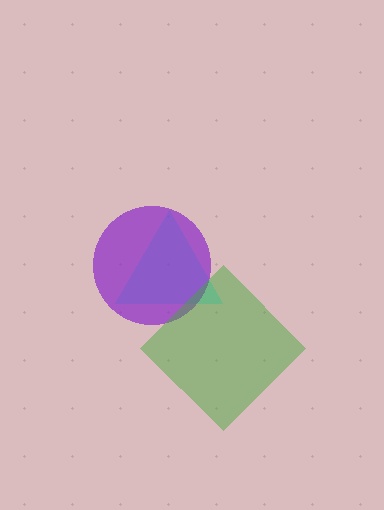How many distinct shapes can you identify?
There are 3 distinct shapes: a cyan triangle, a purple circle, a green diamond.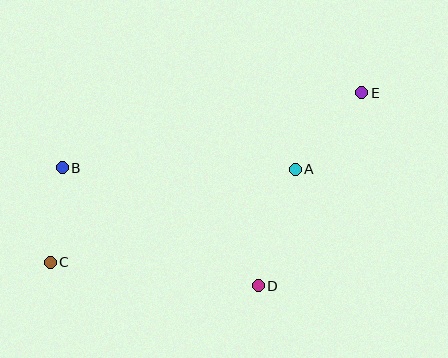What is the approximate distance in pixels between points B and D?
The distance between B and D is approximately 228 pixels.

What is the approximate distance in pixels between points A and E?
The distance between A and E is approximately 102 pixels.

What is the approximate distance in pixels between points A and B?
The distance between A and B is approximately 233 pixels.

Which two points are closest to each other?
Points B and C are closest to each other.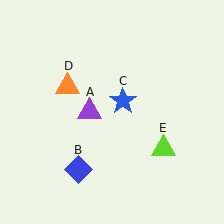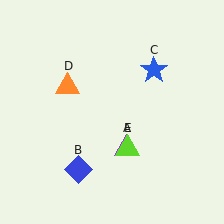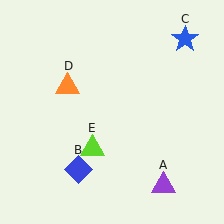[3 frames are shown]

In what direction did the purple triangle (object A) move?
The purple triangle (object A) moved down and to the right.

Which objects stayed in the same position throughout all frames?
Blue diamond (object B) and orange triangle (object D) remained stationary.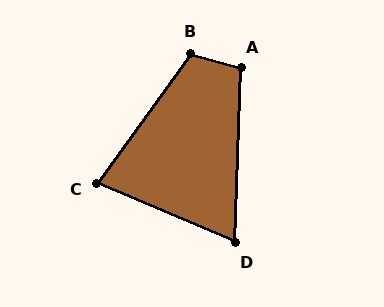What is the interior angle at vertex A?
Approximately 103 degrees (obtuse).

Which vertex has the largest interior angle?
B, at approximately 111 degrees.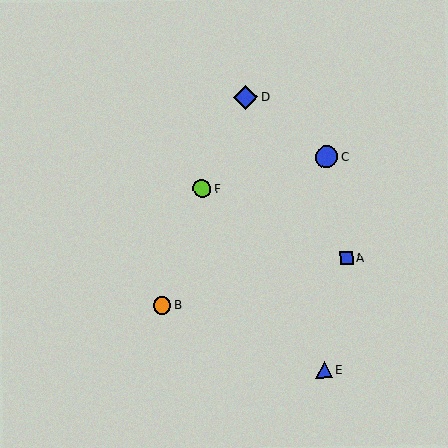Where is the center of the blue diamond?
The center of the blue diamond is at (246, 98).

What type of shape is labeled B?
Shape B is an orange circle.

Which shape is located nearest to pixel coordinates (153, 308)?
The orange circle (labeled B) at (162, 305) is nearest to that location.